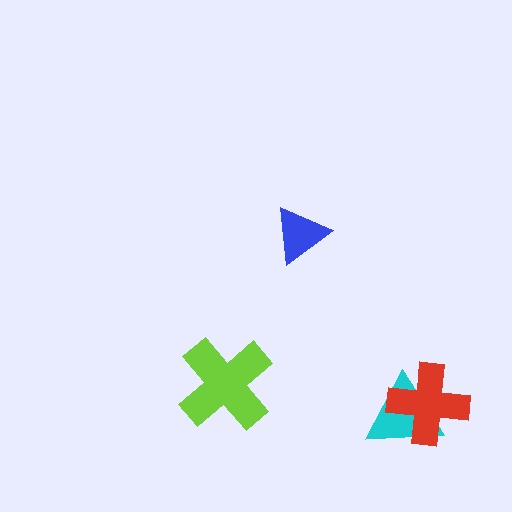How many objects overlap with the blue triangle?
0 objects overlap with the blue triangle.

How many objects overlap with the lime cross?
0 objects overlap with the lime cross.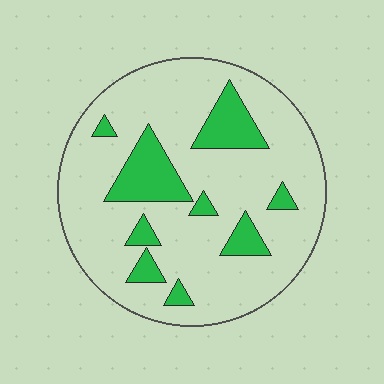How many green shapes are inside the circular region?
9.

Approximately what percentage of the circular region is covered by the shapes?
Approximately 20%.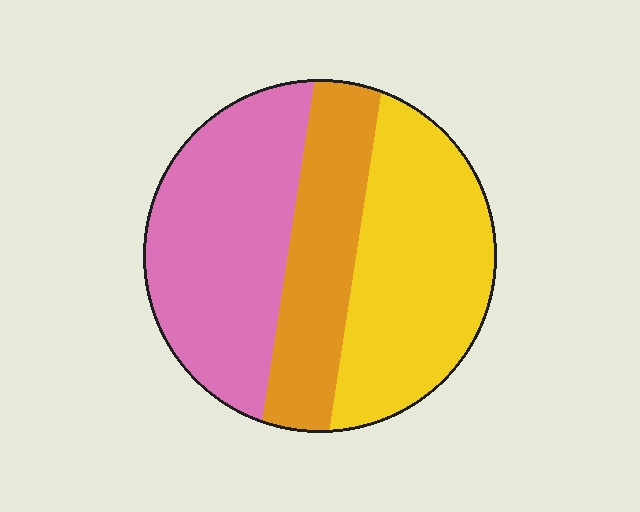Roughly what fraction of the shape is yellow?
Yellow covers roughly 35% of the shape.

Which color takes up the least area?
Orange, at roughly 25%.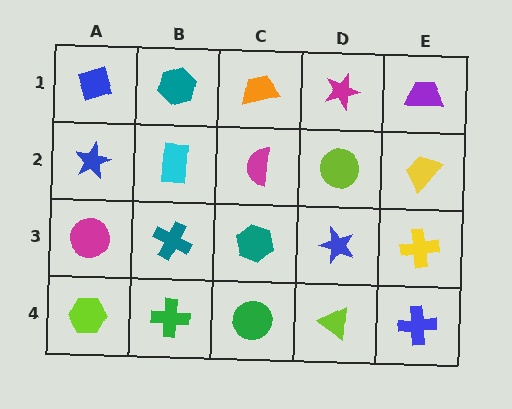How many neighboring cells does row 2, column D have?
4.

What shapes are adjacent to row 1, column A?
A blue star (row 2, column A), a teal hexagon (row 1, column B).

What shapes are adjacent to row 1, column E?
A yellow trapezoid (row 2, column E), a magenta star (row 1, column D).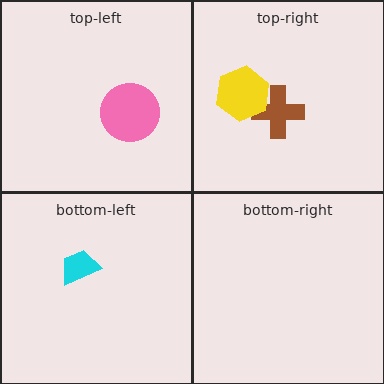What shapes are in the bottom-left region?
The cyan trapezoid.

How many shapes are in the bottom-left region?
1.